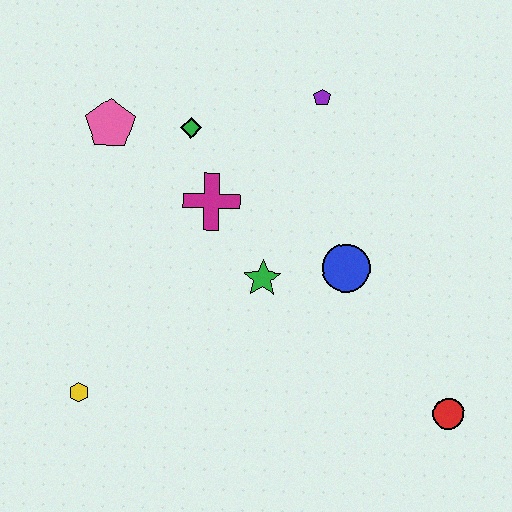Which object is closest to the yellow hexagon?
The green star is closest to the yellow hexagon.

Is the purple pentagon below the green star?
No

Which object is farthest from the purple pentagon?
The yellow hexagon is farthest from the purple pentagon.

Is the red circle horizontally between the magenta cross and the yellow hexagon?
No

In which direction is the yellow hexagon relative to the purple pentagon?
The yellow hexagon is below the purple pentagon.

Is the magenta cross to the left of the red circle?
Yes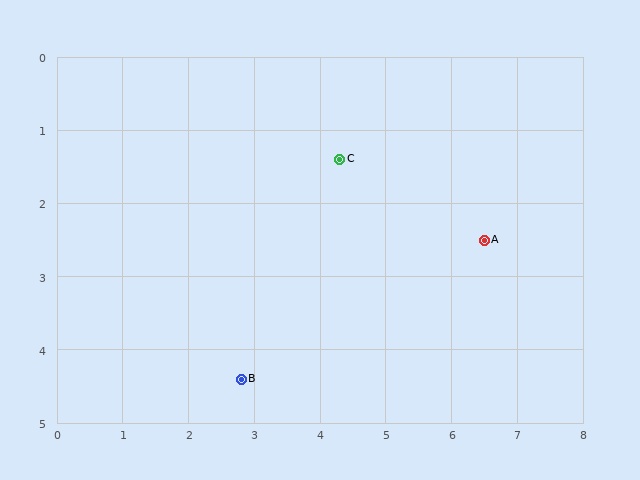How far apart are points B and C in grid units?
Points B and C are about 3.4 grid units apart.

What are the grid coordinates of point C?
Point C is at approximately (4.3, 1.4).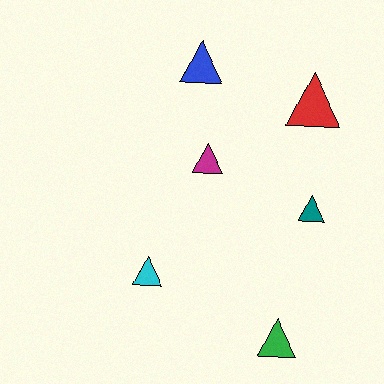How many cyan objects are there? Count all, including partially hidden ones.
There is 1 cyan object.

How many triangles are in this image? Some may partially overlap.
There are 6 triangles.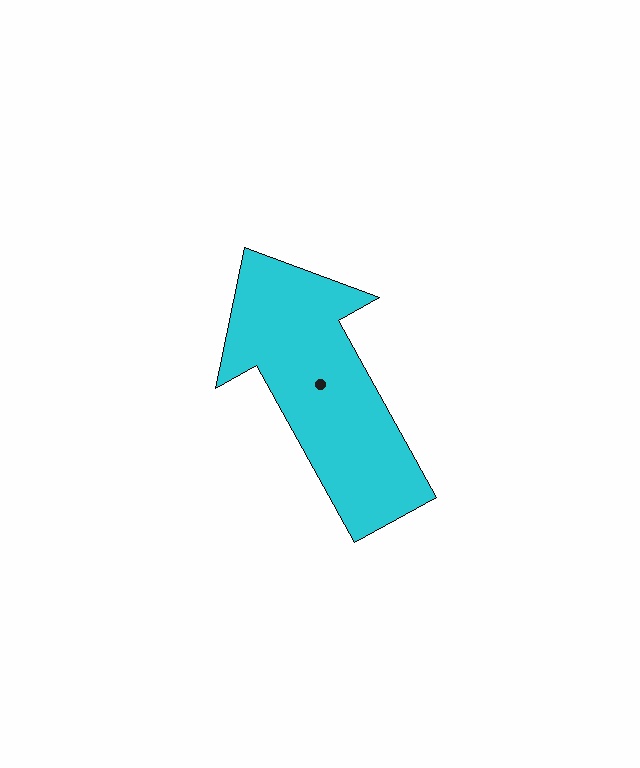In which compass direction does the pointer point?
Northwest.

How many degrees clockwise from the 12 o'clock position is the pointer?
Approximately 331 degrees.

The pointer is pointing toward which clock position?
Roughly 11 o'clock.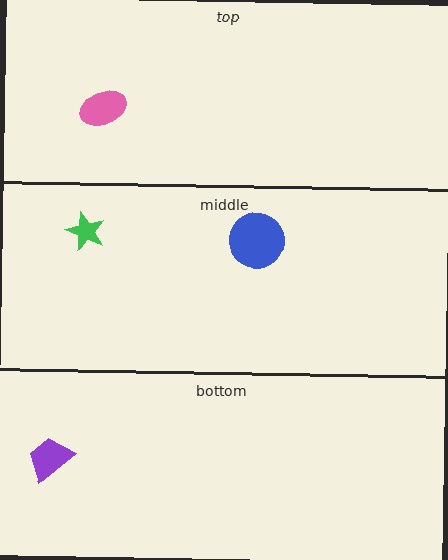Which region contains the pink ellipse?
The top region.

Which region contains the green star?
The middle region.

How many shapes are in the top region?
1.